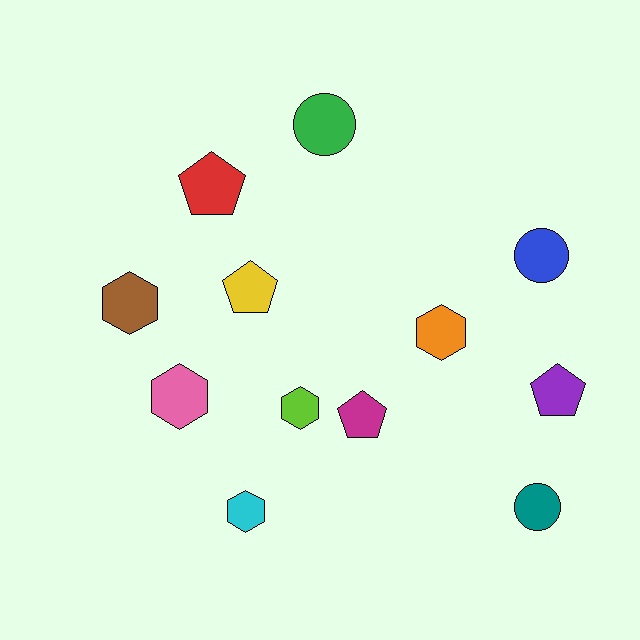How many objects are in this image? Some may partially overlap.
There are 12 objects.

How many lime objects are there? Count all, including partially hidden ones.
There is 1 lime object.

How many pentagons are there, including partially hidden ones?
There are 4 pentagons.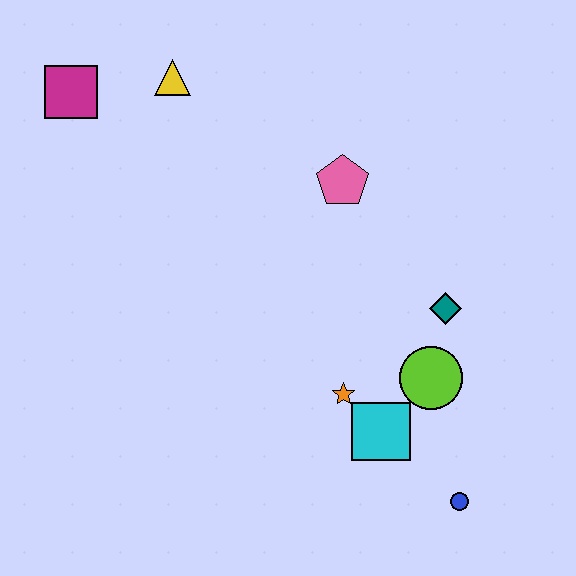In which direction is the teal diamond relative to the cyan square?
The teal diamond is above the cyan square.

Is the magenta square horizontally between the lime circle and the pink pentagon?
No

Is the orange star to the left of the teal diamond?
Yes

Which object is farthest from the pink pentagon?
The blue circle is farthest from the pink pentagon.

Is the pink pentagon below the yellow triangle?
Yes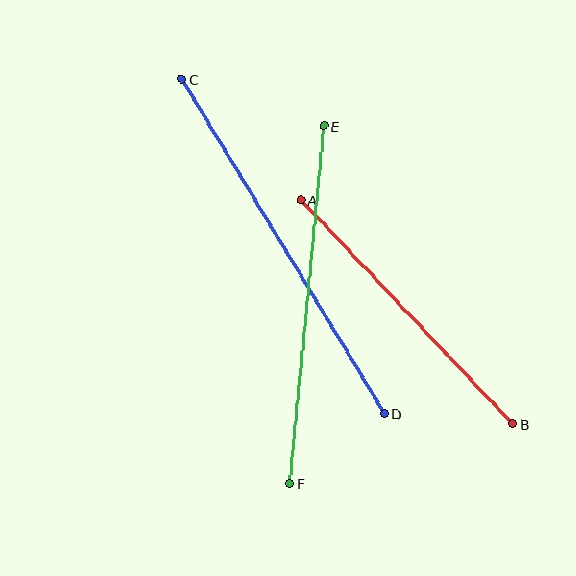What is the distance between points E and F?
The distance is approximately 359 pixels.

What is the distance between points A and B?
The distance is approximately 308 pixels.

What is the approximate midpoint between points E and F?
The midpoint is at approximately (307, 305) pixels.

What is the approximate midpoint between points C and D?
The midpoint is at approximately (283, 247) pixels.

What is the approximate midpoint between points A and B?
The midpoint is at approximately (407, 312) pixels.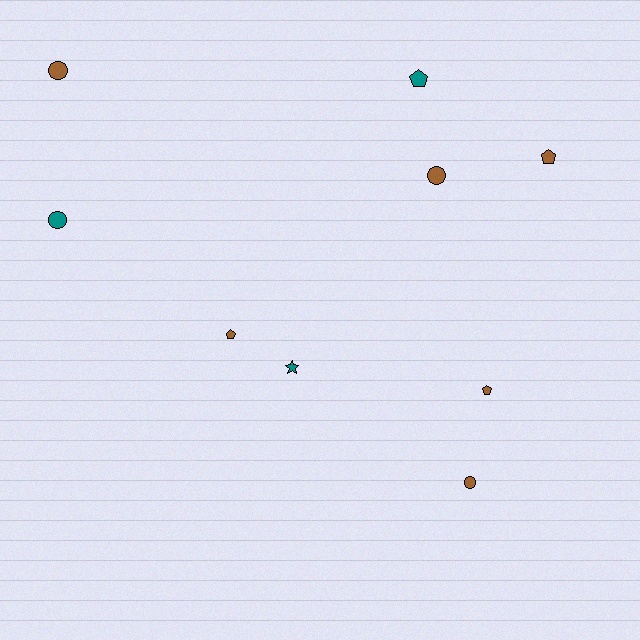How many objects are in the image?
There are 9 objects.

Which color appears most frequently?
Brown, with 6 objects.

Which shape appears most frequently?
Pentagon, with 4 objects.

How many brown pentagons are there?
There are 3 brown pentagons.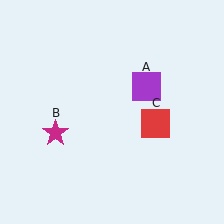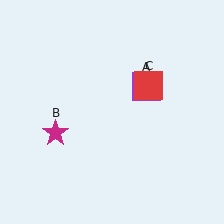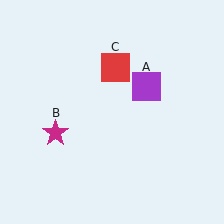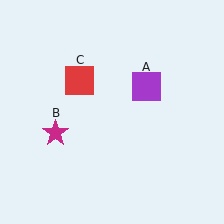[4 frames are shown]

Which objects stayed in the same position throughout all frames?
Purple square (object A) and magenta star (object B) remained stationary.